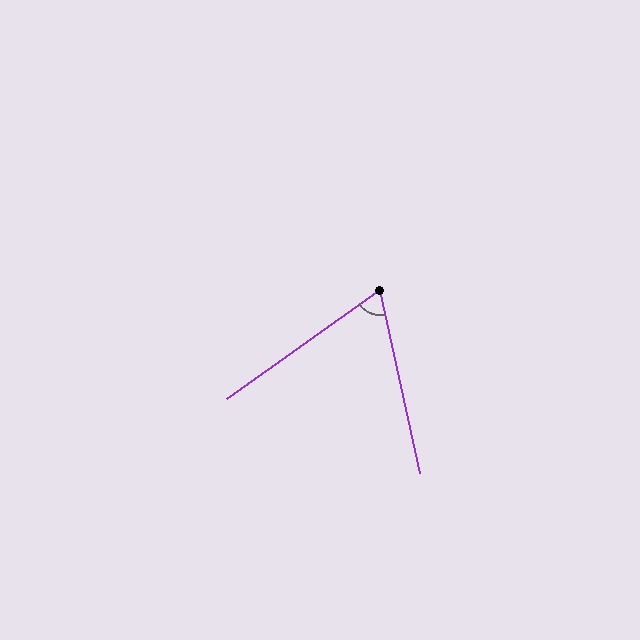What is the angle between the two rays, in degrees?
Approximately 67 degrees.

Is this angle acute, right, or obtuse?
It is acute.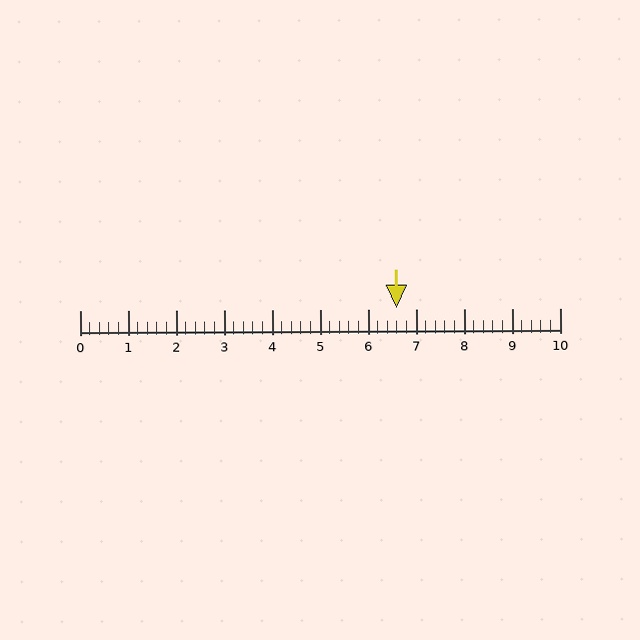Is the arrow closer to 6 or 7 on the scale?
The arrow is closer to 7.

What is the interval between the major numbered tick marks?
The major tick marks are spaced 1 units apart.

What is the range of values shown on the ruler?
The ruler shows values from 0 to 10.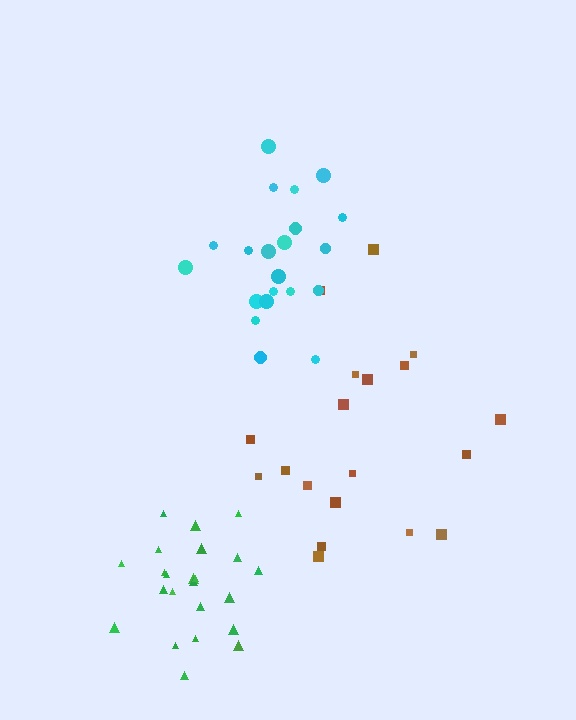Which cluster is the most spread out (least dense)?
Brown.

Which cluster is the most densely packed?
Green.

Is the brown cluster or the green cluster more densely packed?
Green.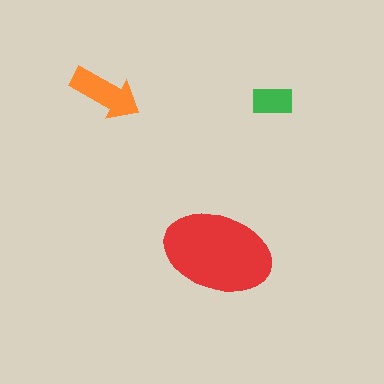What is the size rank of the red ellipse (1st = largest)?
1st.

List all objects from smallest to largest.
The green rectangle, the orange arrow, the red ellipse.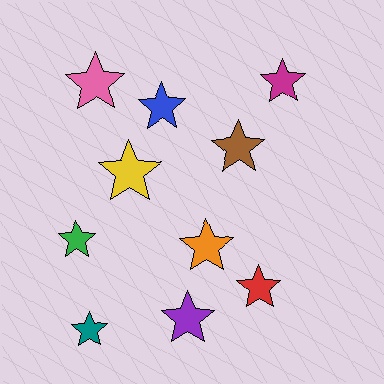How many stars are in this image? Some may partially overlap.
There are 10 stars.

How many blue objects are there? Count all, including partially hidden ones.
There is 1 blue object.